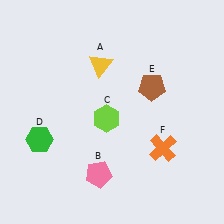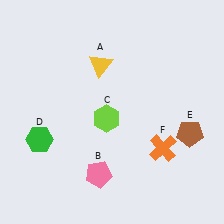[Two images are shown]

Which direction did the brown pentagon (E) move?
The brown pentagon (E) moved down.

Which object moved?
The brown pentagon (E) moved down.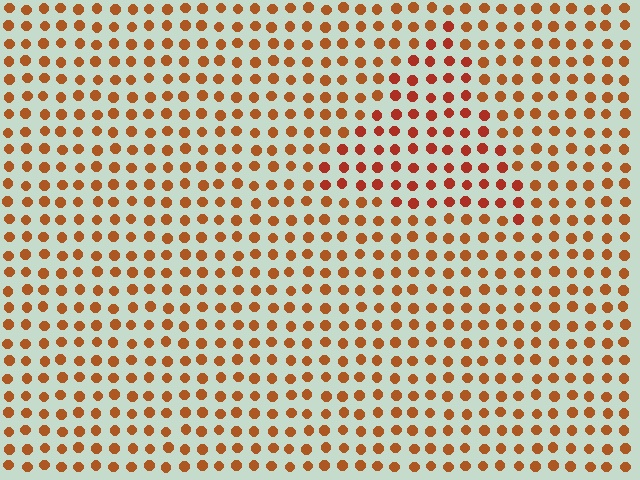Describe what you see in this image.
The image is filled with small brown elements in a uniform arrangement. A triangle-shaped region is visible where the elements are tinted to a slightly different hue, forming a subtle color boundary.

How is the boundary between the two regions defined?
The boundary is defined purely by a slight shift in hue (about 17 degrees). Spacing, size, and orientation are identical on both sides.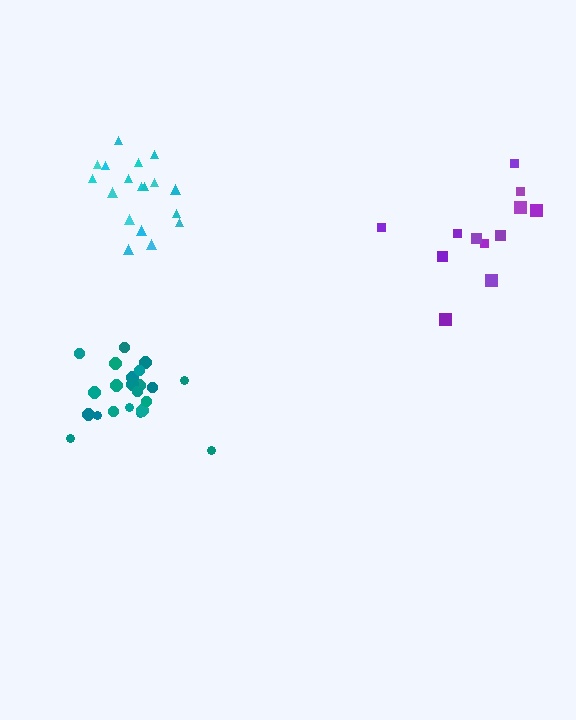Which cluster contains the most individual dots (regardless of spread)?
Teal (22).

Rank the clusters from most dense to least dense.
teal, cyan, purple.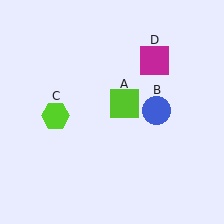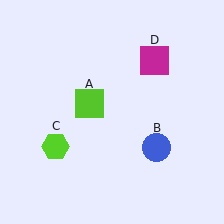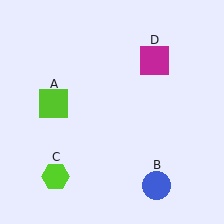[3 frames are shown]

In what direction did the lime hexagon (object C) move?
The lime hexagon (object C) moved down.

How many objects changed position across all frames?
3 objects changed position: lime square (object A), blue circle (object B), lime hexagon (object C).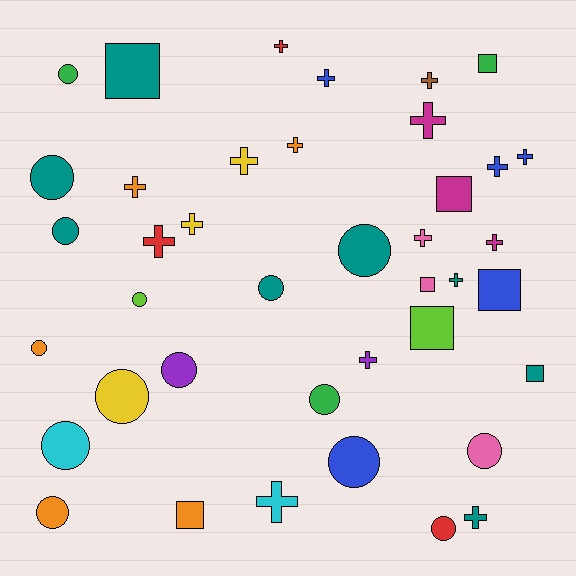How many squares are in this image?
There are 8 squares.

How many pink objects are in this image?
There are 3 pink objects.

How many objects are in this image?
There are 40 objects.